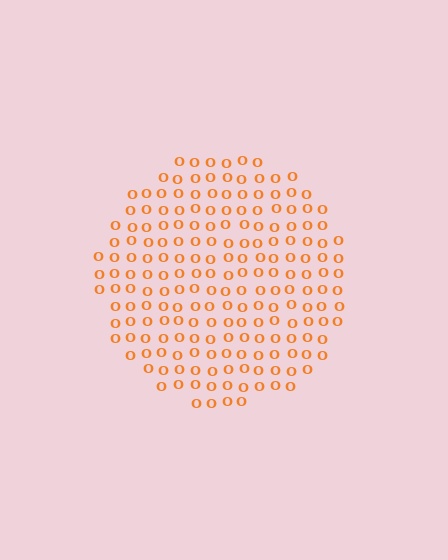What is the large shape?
The large shape is a circle.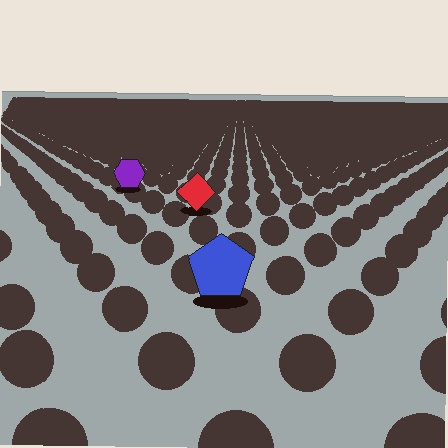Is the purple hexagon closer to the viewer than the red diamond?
No. The red diamond is closer — you can tell from the texture gradient: the ground texture is coarser near it.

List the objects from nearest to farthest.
From nearest to farthest: the blue pentagon, the red diamond, the purple hexagon.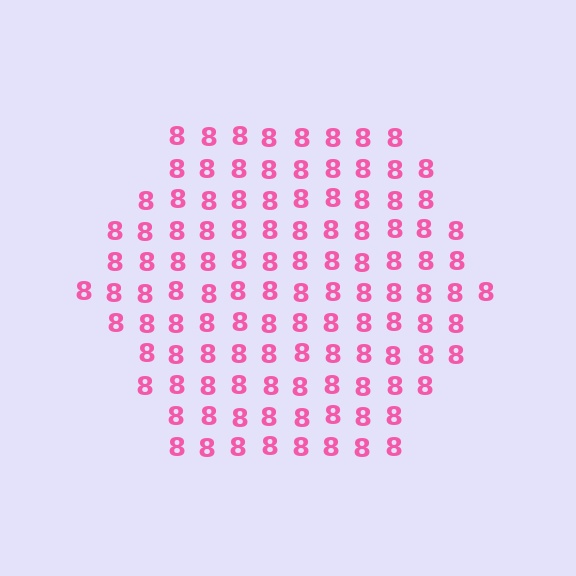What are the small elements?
The small elements are digit 8's.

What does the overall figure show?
The overall figure shows a hexagon.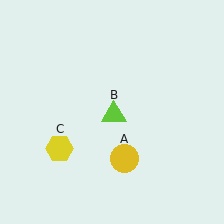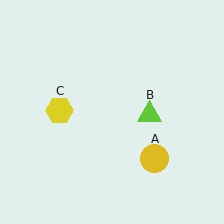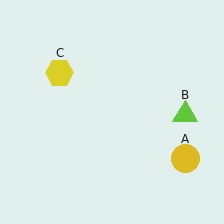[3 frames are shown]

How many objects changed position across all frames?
3 objects changed position: yellow circle (object A), lime triangle (object B), yellow hexagon (object C).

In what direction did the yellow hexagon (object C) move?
The yellow hexagon (object C) moved up.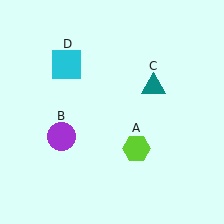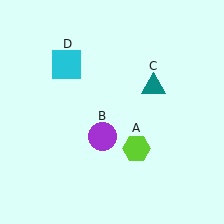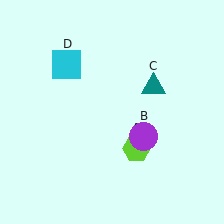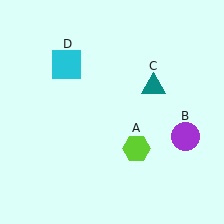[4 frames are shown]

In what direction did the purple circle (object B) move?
The purple circle (object B) moved right.